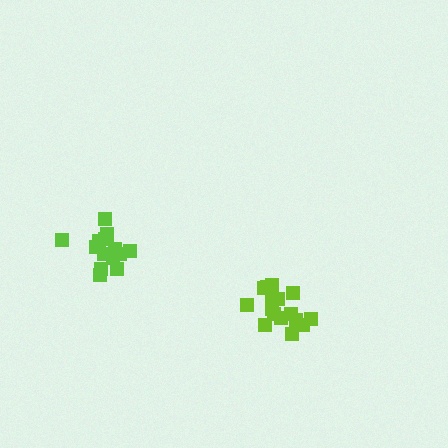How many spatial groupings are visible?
There are 2 spatial groupings.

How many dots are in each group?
Group 1: 15 dots, Group 2: 16 dots (31 total).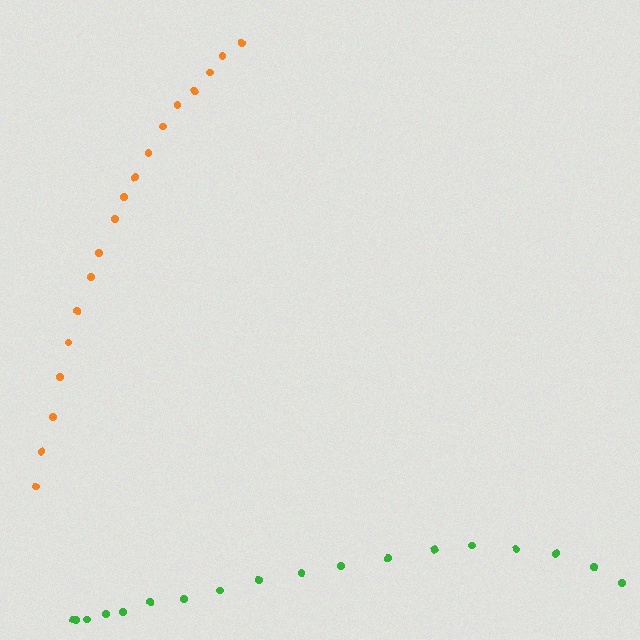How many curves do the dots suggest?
There are 2 distinct paths.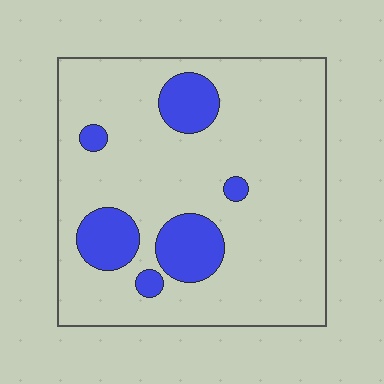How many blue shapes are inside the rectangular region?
6.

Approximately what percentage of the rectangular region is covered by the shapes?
Approximately 15%.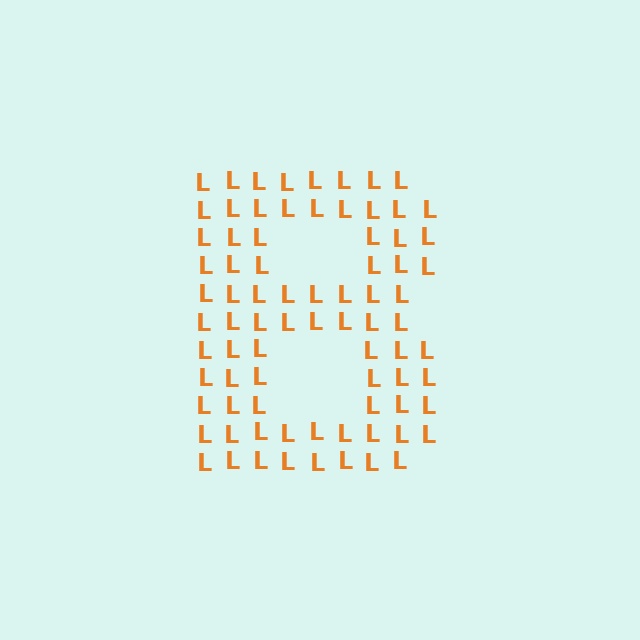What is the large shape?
The large shape is the letter B.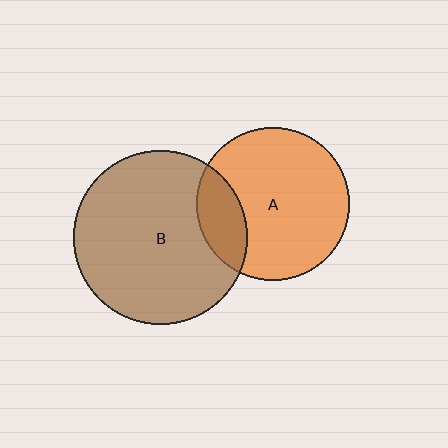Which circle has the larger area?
Circle B (brown).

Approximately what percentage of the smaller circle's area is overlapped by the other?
Approximately 20%.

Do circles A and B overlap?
Yes.